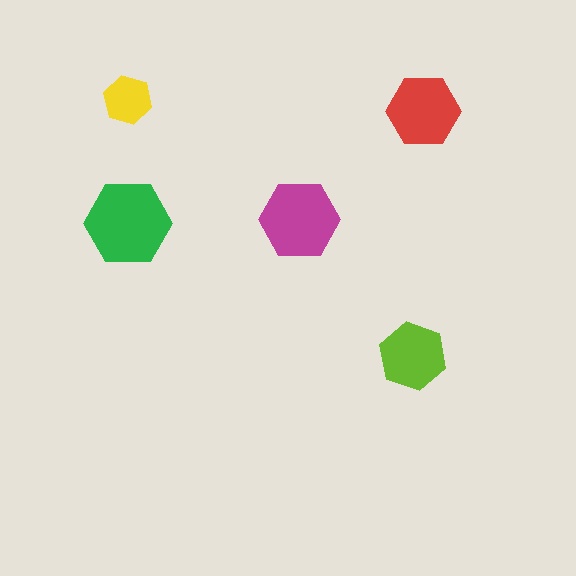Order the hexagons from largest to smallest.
the green one, the magenta one, the red one, the lime one, the yellow one.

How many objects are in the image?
There are 5 objects in the image.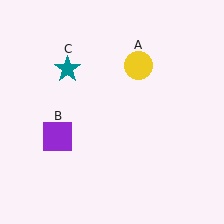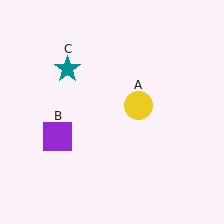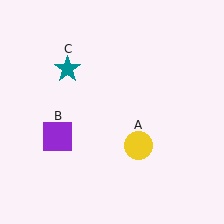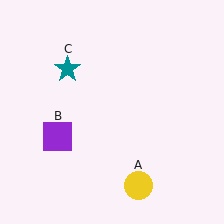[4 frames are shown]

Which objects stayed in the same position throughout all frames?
Purple square (object B) and teal star (object C) remained stationary.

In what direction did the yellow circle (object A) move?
The yellow circle (object A) moved down.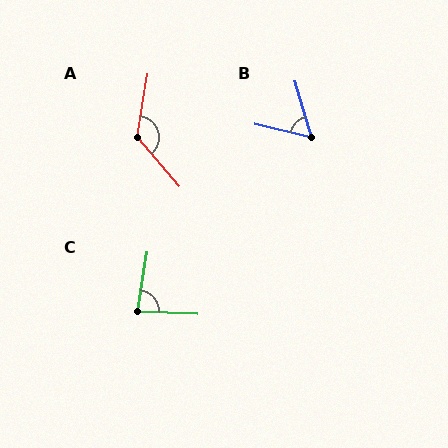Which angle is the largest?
A, at approximately 130 degrees.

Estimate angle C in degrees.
Approximately 84 degrees.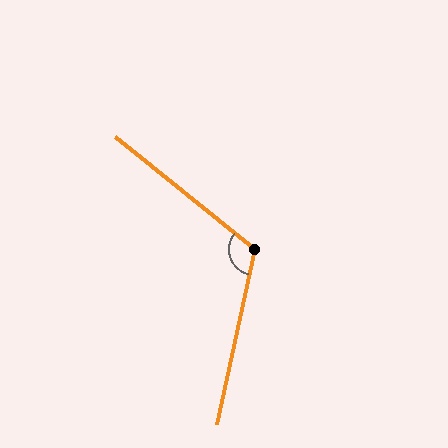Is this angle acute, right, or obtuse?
It is obtuse.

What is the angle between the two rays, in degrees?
Approximately 117 degrees.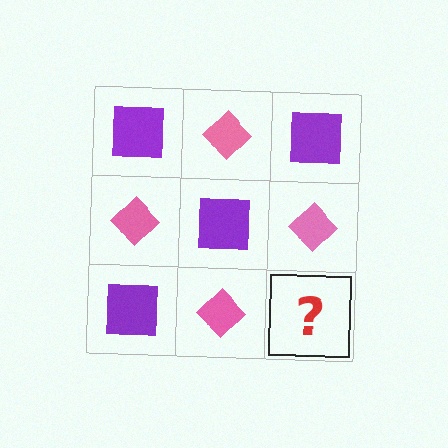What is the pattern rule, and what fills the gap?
The rule is that it alternates purple square and pink diamond in a checkerboard pattern. The gap should be filled with a purple square.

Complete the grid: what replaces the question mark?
The question mark should be replaced with a purple square.